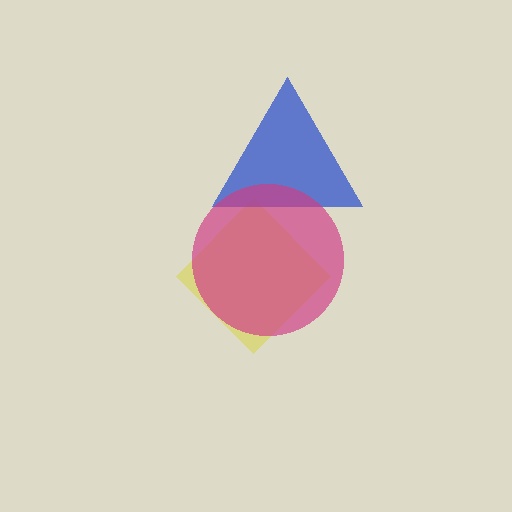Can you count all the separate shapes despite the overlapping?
Yes, there are 3 separate shapes.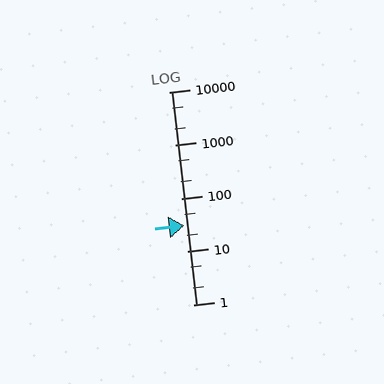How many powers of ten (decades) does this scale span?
The scale spans 4 decades, from 1 to 10000.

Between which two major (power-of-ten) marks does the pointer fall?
The pointer is between 10 and 100.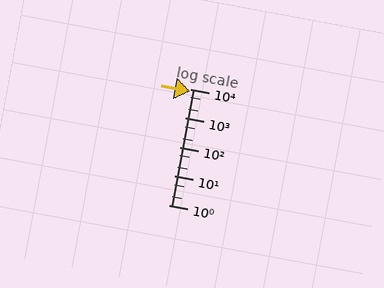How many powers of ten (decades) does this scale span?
The scale spans 4 decades, from 1 to 10000.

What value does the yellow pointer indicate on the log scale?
The pointer indicates approximately 8200.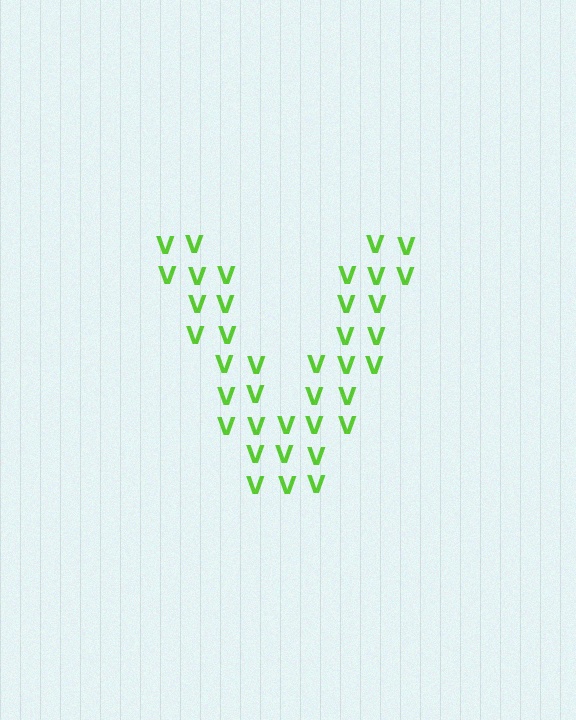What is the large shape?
The large shape is the letter V.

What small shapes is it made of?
It is made of small letter V's.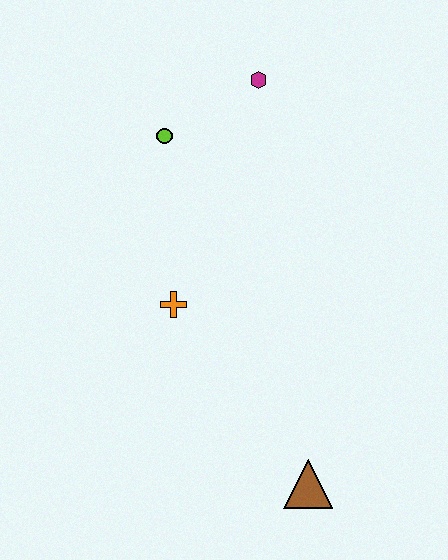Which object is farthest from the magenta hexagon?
The brown triangle is farthest from the magenta hexagon.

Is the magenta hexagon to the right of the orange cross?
Yes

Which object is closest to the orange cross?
The lime circle is closest to the orange cross.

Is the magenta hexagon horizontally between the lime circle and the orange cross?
No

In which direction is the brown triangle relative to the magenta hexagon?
The brown triangle is below the magenta hexagon.